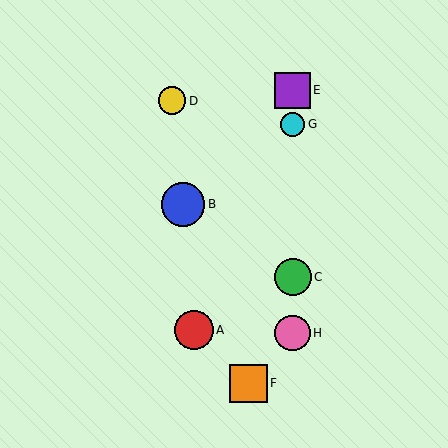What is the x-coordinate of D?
Object D is at x≈172.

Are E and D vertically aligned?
No, E is at x≈293 and D is at x≈172.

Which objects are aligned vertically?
Objects C, E, G, H are aligned vertically.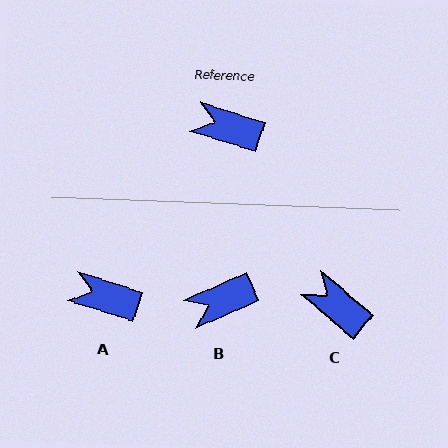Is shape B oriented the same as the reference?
No, it is off by about 42 degrees.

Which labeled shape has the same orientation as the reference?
A.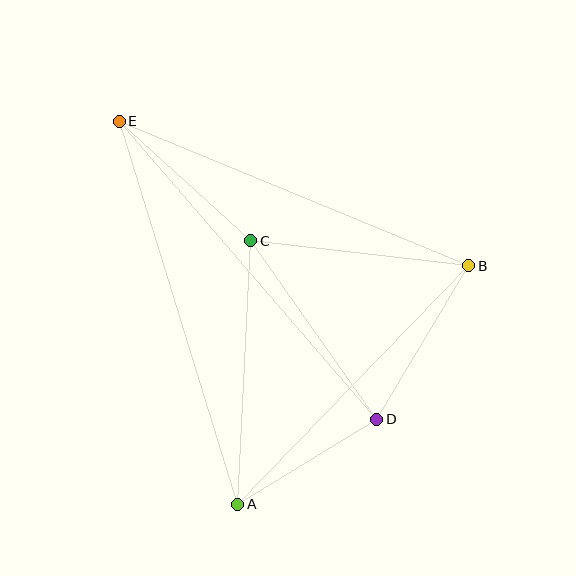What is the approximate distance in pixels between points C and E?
The distance between C and E is approximately 178 pixels.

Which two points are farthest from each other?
Points A and E are farthest from each other.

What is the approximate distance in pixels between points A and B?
The distance between A and B is approximately 332 pixels.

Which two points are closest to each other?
Points A and D are closest to each other.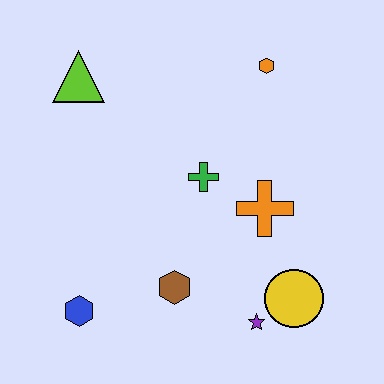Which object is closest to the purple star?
The yellow circle is closest to the purple star.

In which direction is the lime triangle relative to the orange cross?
The lime triangle is to the left of the orange cross.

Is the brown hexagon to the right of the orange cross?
No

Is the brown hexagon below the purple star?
No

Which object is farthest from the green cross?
The blue hexagon is farthest from the green cross.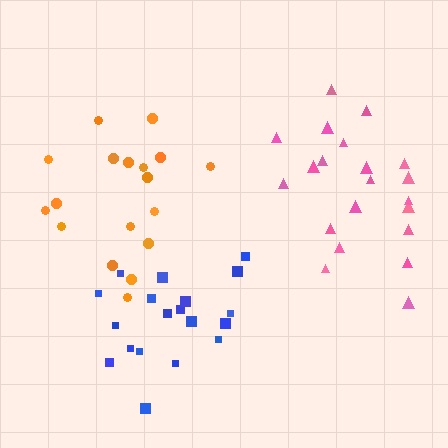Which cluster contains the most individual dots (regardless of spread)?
Pink (21).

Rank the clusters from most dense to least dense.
orange, blue, pink.